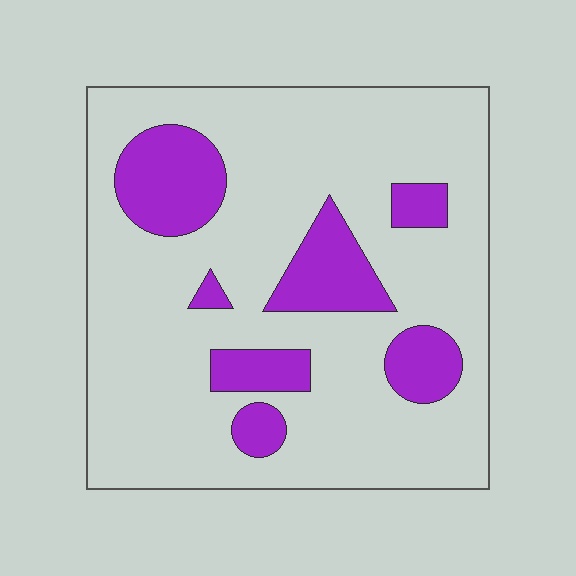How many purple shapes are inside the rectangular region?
7.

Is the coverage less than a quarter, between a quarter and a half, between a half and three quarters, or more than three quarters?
Less than a quarter.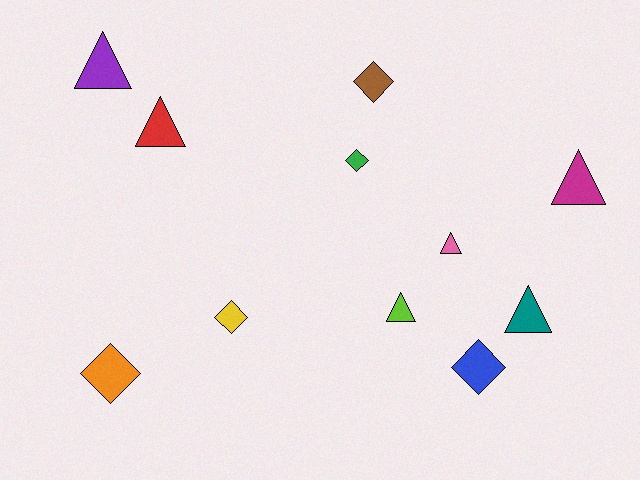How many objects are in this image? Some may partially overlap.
There are 11 objects.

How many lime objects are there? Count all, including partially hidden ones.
There is 1 lime object.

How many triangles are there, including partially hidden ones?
There are 6 triangles.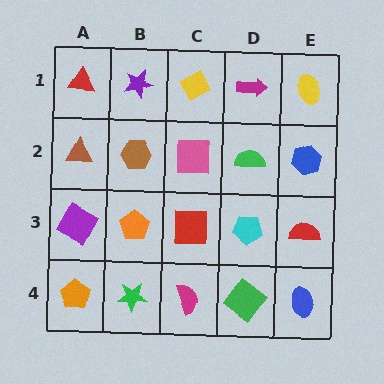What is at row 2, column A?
A brown triangle.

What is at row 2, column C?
A pink square.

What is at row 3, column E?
A red semicircle.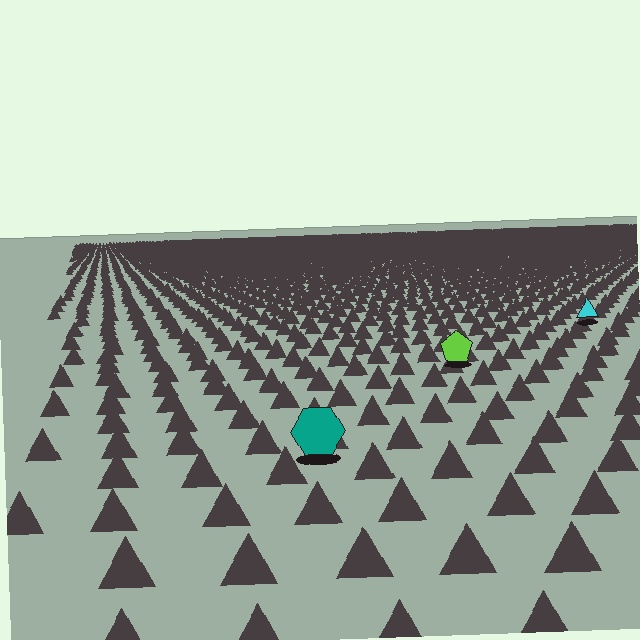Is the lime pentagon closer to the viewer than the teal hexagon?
No. The teal hexagon is closer — you can tell from the texture gradient: the ground texture is coarser near it.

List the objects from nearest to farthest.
From nearest to farthest: the teal hexagon, the lime pentagon, the cyan triangle.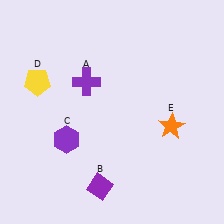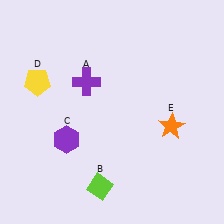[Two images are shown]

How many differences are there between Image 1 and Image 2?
There is 1 difference between the two images.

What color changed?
The diamond (B) changed from purple in Image 1 to lime in Image 2.